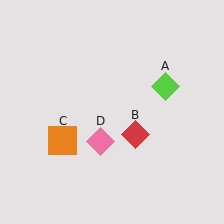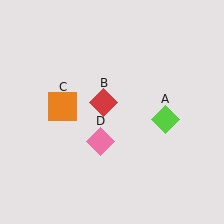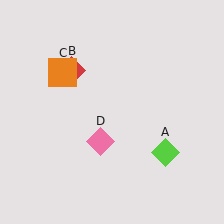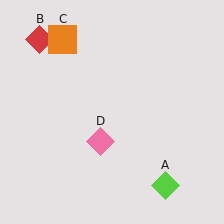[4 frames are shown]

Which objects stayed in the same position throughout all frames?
Pink diamond (object D) remained stationary.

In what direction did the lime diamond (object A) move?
The lime diamond (object A) moved down.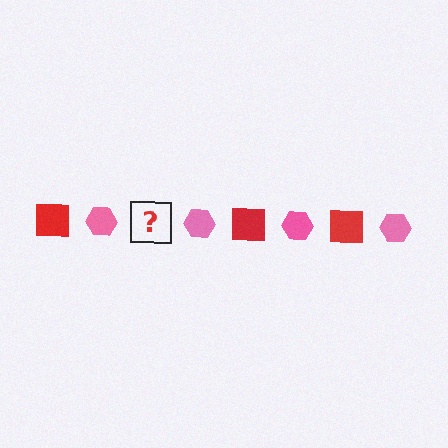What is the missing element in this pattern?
The missing element is a red square.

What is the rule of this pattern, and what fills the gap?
The rule is that the pattern alternates between red square and pink hexagon. The gap should be filled with a red square.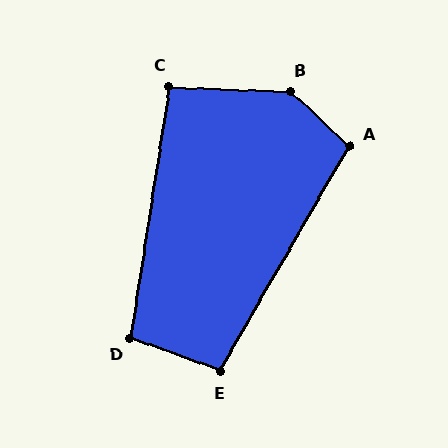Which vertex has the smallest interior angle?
C, at approximately 96 degrees.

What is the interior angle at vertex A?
Approximately 103 degrees (obtuse).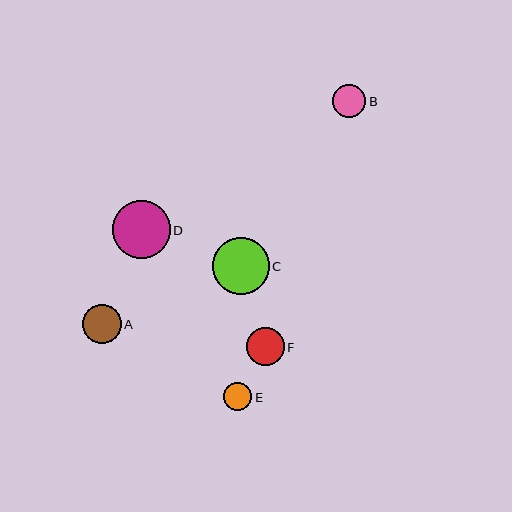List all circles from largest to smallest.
From largest to smallest: D, C, A, F, B, E.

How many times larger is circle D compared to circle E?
Circle D is approximately 2.1 times the size of circle E.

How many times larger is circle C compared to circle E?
Circle C is approximately 2.1 times the size of circle E.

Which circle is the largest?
Circle D is the largest with a size of approximately 58 pixels.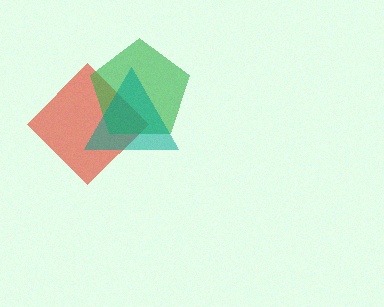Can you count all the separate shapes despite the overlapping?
Yes, there are 3 separate shapes.